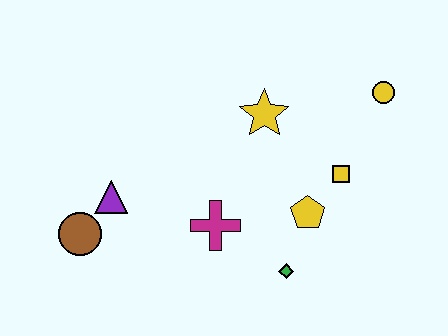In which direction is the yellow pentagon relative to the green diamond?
The yellow pentagon is above the green diamond.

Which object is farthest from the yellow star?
The brown circle is farthest from the yellow star.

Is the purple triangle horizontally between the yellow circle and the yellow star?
No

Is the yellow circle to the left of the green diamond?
No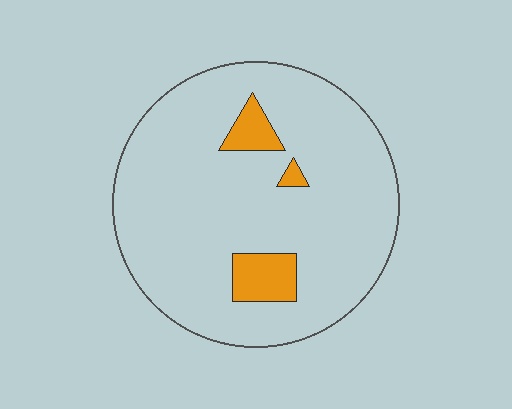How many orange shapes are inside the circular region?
3.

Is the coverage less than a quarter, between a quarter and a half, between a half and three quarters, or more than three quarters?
Less than a quarter.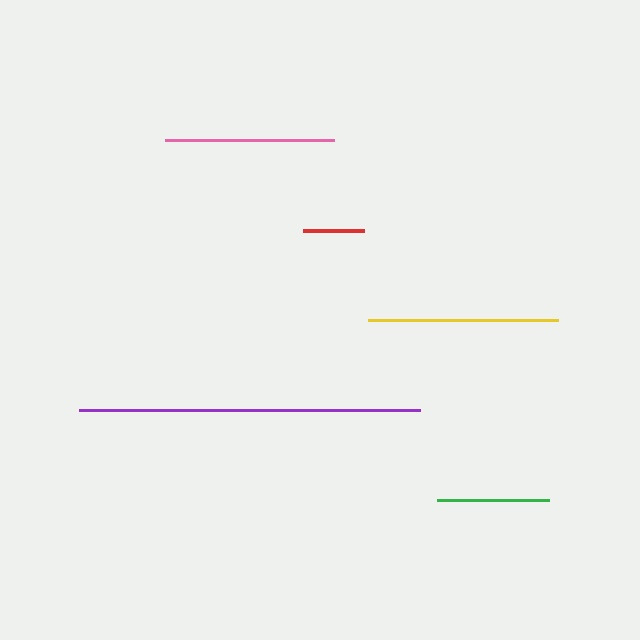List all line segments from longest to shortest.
From longest to shortest: purple, yellow, pink, green, red.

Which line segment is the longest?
The purple line is the longest at approximately 341 pixels.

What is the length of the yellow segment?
The yellow segment is approximately 190 pixels long.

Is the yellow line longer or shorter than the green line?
The yellow line is longer than the green line.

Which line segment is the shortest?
The red line is the shortest at approximately 61 pixels.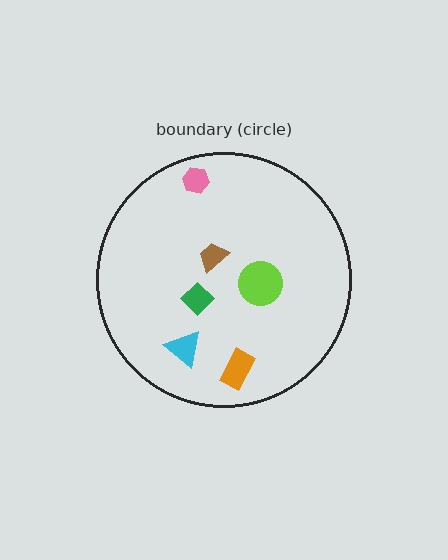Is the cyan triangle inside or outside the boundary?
Inside.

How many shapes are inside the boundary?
6 inside, 0 outside.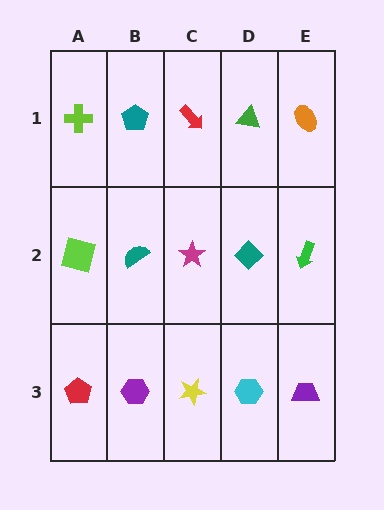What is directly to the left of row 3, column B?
A red pentagon.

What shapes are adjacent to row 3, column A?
A lime square (row 2, column A), a purple hexagon (row 3, column B).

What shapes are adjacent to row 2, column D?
A green triangle (row 1, column D), a cyan hexagon (row 3, column D), a magenta star (row 2, column C), a green arrow (row 2, column E).